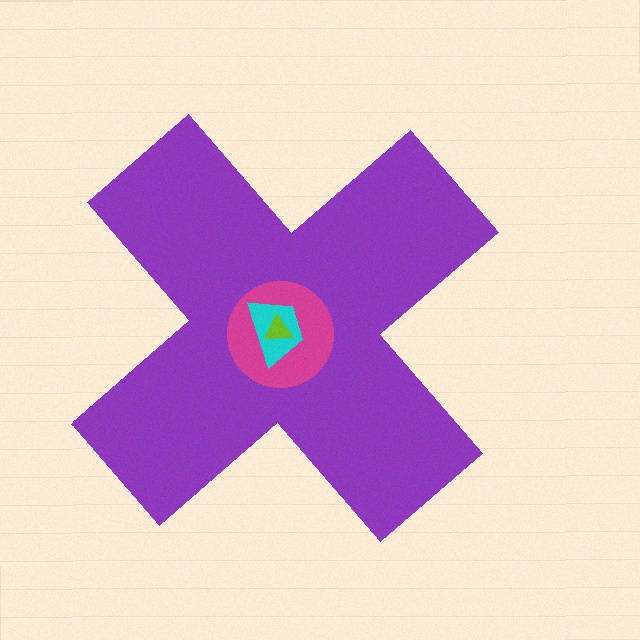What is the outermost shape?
The purple cross.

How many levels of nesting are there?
4.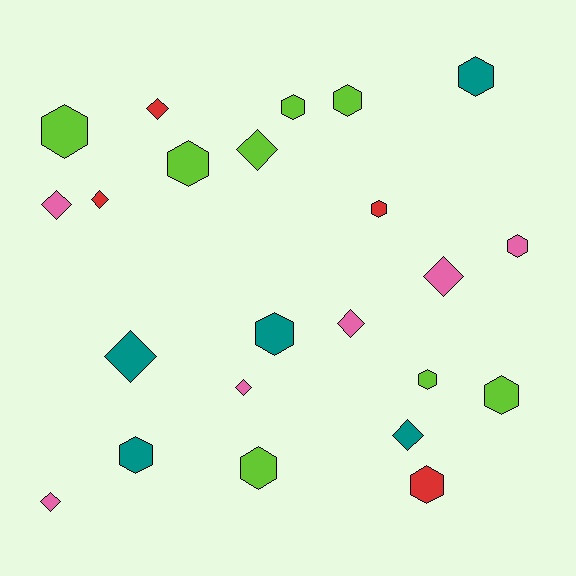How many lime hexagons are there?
There are 7 lime hexagons.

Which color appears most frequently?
Lime, with 8 objects.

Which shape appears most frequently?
Hexagon, with 13 objects.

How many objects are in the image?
There are 23 objects.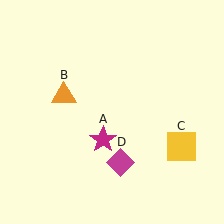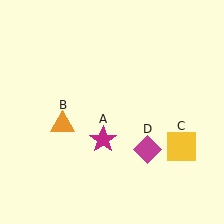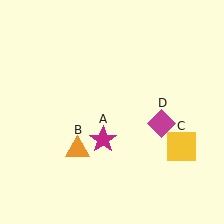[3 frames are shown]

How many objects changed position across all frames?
2 objects changed position: orange triangle (object B), magenta diamond (object D).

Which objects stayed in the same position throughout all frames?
Magenta star (object A) and yellow square (object C) remained stationary.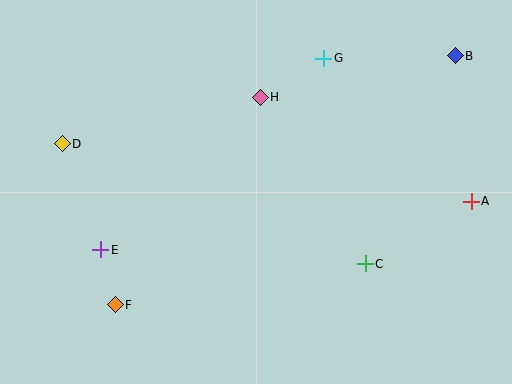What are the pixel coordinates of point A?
Point A is at (471, 201).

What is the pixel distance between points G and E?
The distance between G and E is 294 pixels.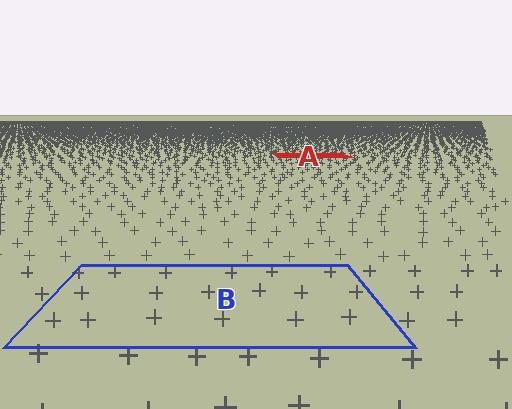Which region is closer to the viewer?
Region B is closer. The texture elements there are larger and more spread out.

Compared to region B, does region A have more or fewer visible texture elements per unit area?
Region A has more texture elements per unit area — they are packed more densely because it is farther away.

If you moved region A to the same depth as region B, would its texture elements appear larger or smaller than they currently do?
They would appear larger. At a closer depth, the same texture elements are projected at a bigger on-screen size.